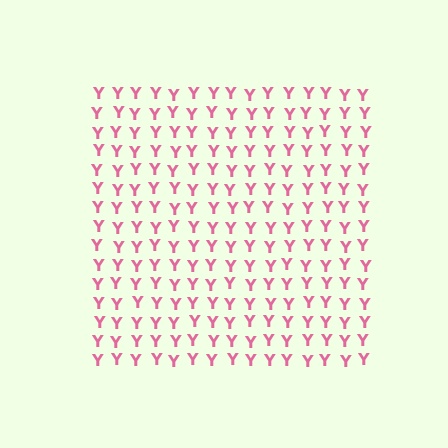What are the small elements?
The small elements are letter Y's.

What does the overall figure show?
The overall figure shows a square.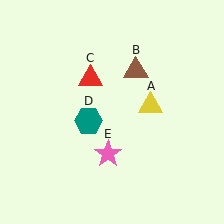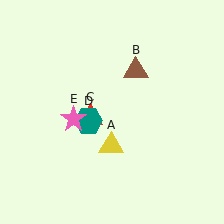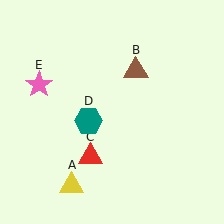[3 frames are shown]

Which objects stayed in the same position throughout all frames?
Brown triangle (object B) and teal hexagon (object D) remained stationary.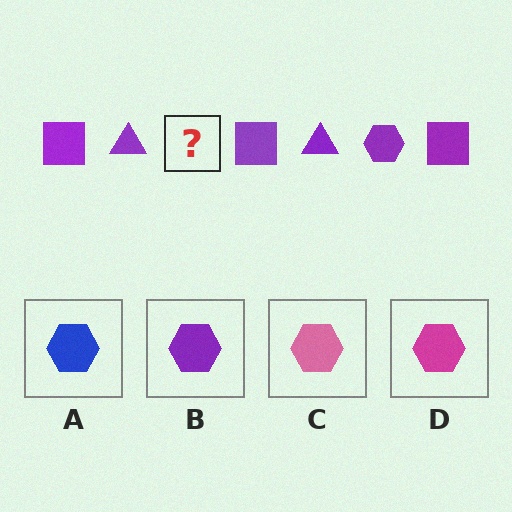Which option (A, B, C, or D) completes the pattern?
B.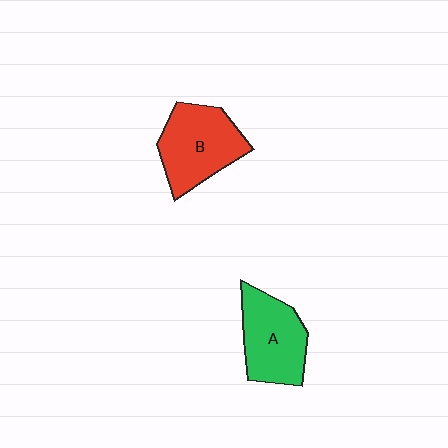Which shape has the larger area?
Shape B (red).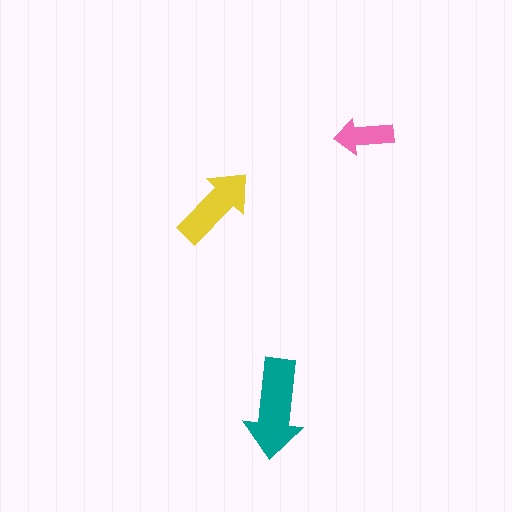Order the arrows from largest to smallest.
the teal one, the yellow one, the pink one.